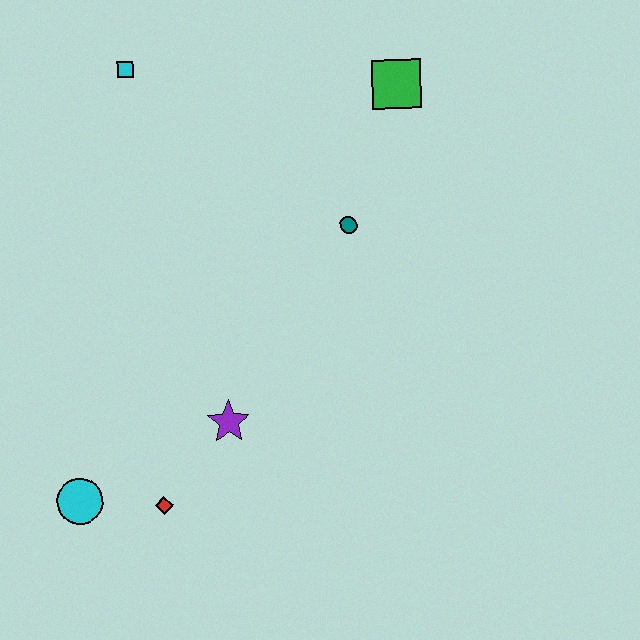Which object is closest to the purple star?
The red diamond is closest to the purple star.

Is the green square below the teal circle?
No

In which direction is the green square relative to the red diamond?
The green square is above the red diamond.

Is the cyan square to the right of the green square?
No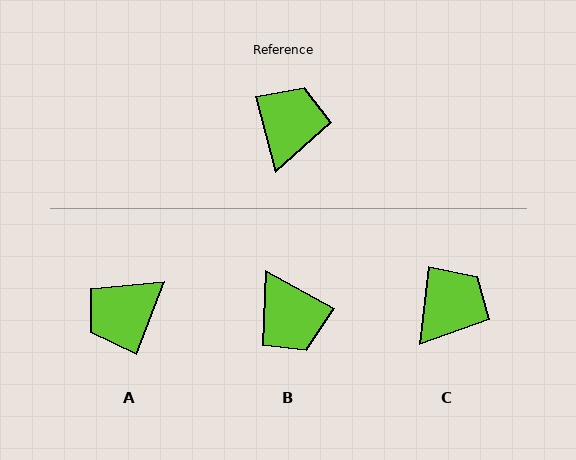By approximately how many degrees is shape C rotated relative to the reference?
Approximately 22 degrees clockwise.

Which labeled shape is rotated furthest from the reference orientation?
A, about 143 degrees away.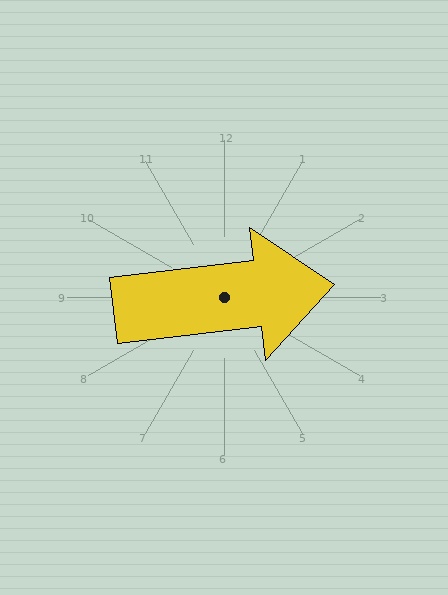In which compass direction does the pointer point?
East.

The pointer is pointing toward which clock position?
Roughly 3 o'clock.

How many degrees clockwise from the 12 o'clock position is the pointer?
Approximately 83 degrees.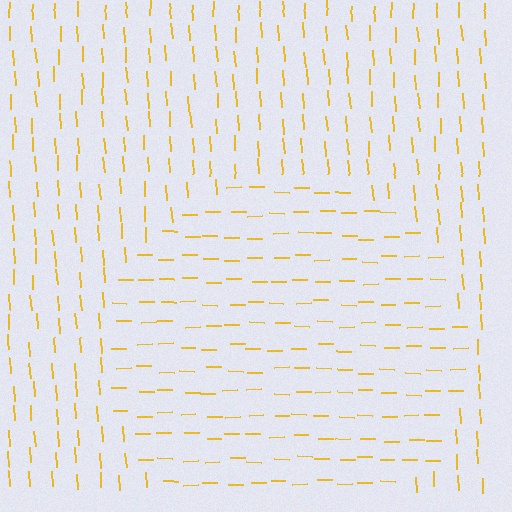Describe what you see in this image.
The image is filled with small yellow line segments. A circle region in the image has lines oriented differently from the surrounding lines, creating a visible texture boundary.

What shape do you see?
I see a circle.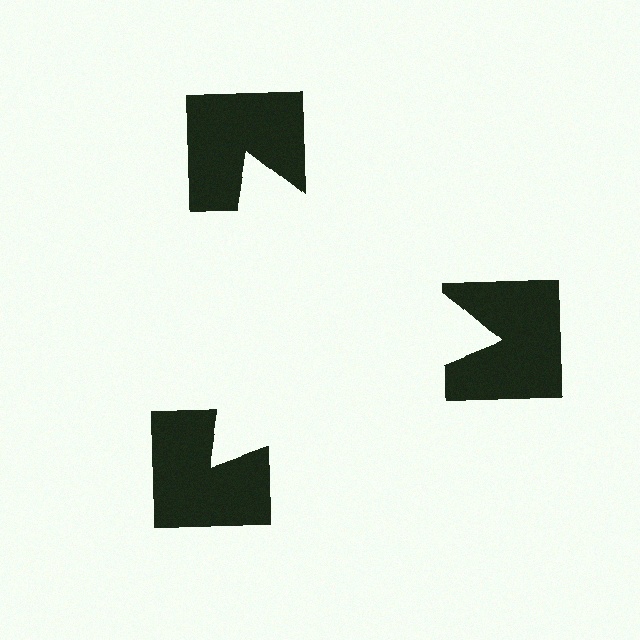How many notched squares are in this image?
There are 3 — one at each vertex of the illusory triangle.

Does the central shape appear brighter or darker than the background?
It typically appears slightly brighter than the background, even though no actual brightness change is drawn.